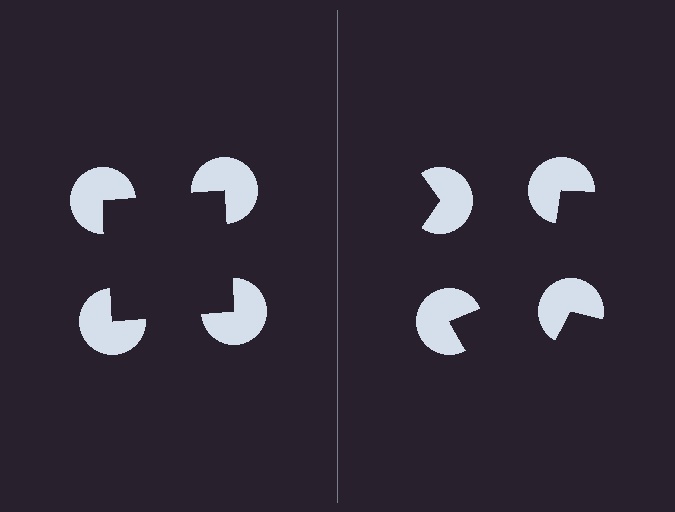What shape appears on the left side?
An illusory square.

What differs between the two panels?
The pac-man discs are positioned identically on both sides; only the wedge orientations differ. On the left they align to a square; on the right they are misaligned.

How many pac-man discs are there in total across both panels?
8 — 4 on each side.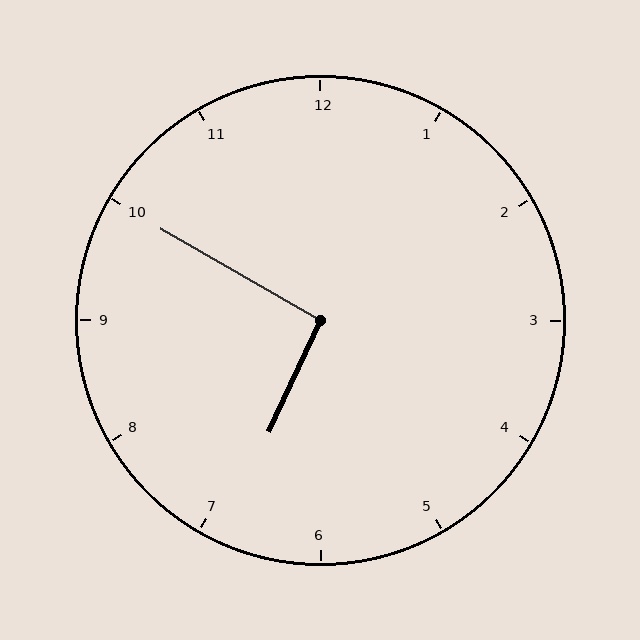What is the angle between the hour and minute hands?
Approximately 95 degrees.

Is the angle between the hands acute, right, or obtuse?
It is right.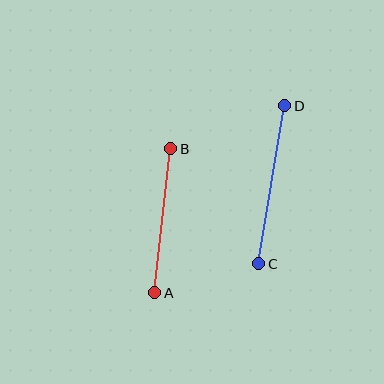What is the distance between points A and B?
The distance is approximately 145 pixels.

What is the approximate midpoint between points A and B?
The midpoint is at approximately (163, 221) pixels.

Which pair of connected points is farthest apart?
Points C and D are farthest apart.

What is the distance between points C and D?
The distance is approximately 160 pixels.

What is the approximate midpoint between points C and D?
The midpoint is at approximately (272, 185) pixels.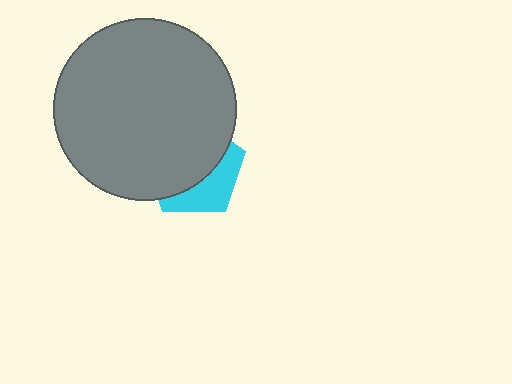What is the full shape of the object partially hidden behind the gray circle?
The partially hidden object is a cyan pentagon.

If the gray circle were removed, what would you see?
You would see the complete cyan pentagon.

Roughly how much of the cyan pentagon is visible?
A small part of it is visible (roughly 36%).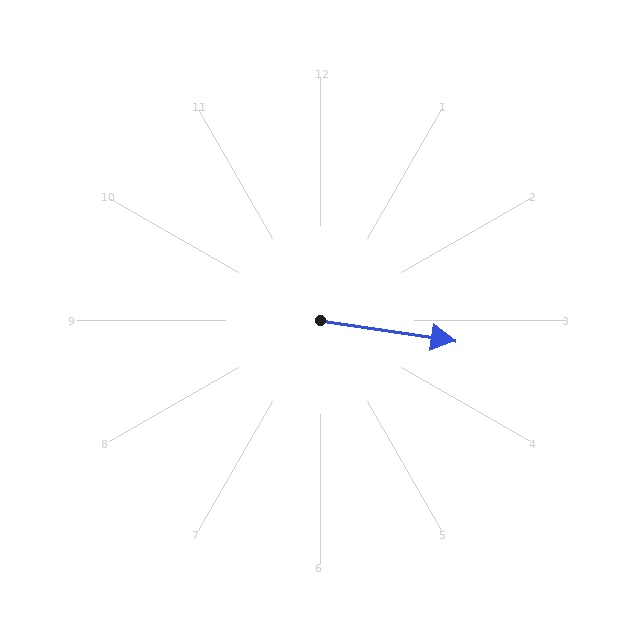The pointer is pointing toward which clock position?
Roughly 3 o'clock.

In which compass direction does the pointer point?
East.